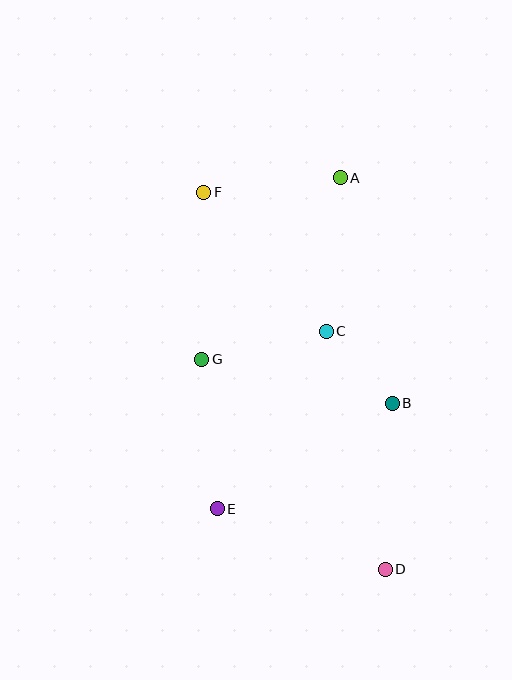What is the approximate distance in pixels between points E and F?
The distance between E and F is approximately 317 pixels.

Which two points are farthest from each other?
Points D and F are farthest from each other.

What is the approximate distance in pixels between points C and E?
The distance between C and E is approximately 208 pixels.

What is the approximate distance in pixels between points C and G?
The distance between C and G is approximately 128 pixels.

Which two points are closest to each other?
Points B and C are closest to each other.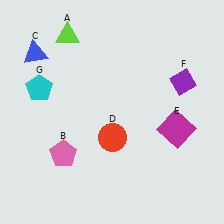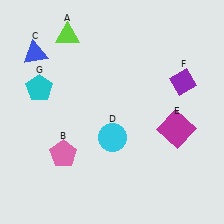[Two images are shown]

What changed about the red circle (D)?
In Image 1, D is red. In Image 2, it changed to cyan.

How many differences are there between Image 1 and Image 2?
There is 1 difference between the two images.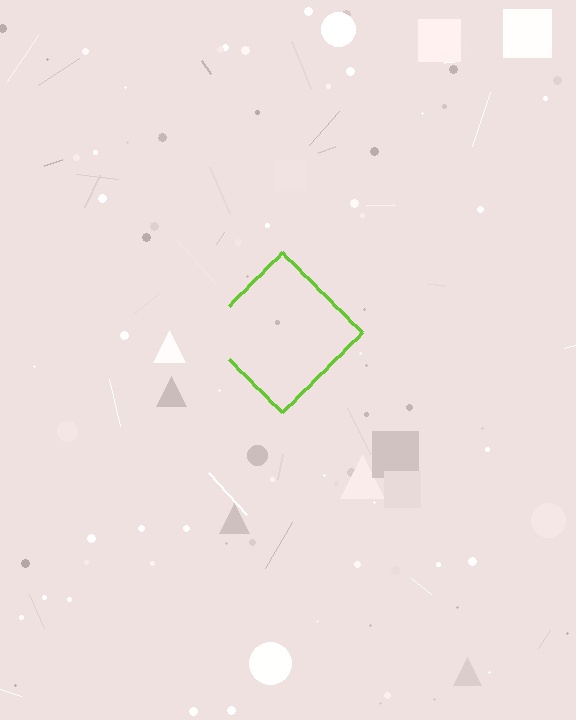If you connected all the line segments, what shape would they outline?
They would outline a diamond.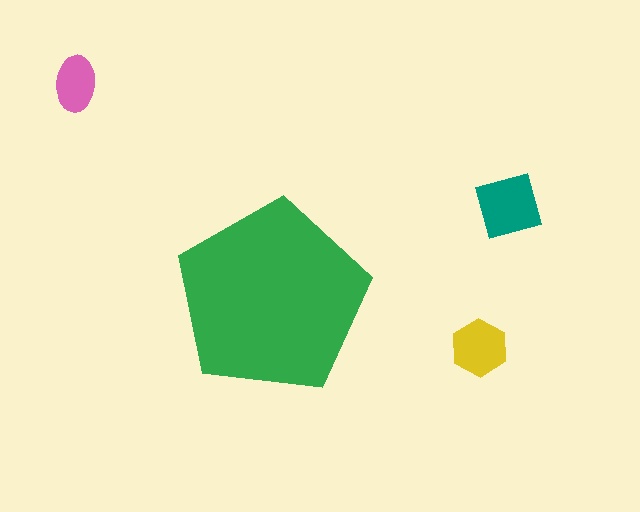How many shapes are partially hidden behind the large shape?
0 shapes are partially hidden.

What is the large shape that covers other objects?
A green pentagon.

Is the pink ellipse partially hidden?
No, the pink ellipse is fully visible.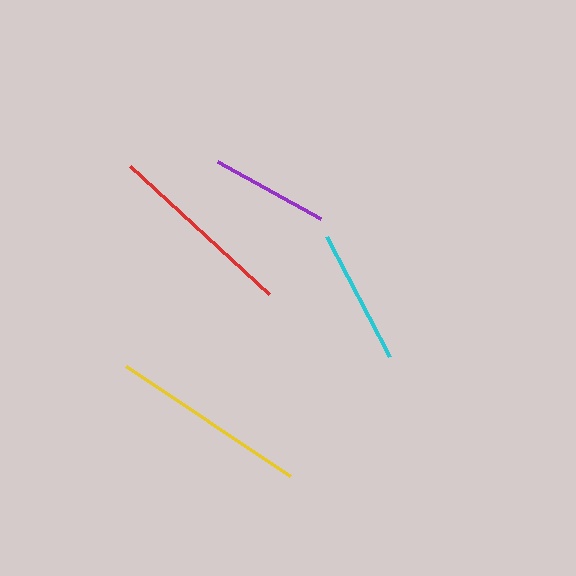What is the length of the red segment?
The red segment is approximately 189 pixels long.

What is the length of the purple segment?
The purple segment is approximately 118 pixels long.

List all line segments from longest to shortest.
From longest to shortest: yellow, red, cyan, purple.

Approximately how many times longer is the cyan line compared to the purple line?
The cyan line is approximately 1.1 times the length of the purple line.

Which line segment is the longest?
The yellow line is the longest at approximately 198 pixels.